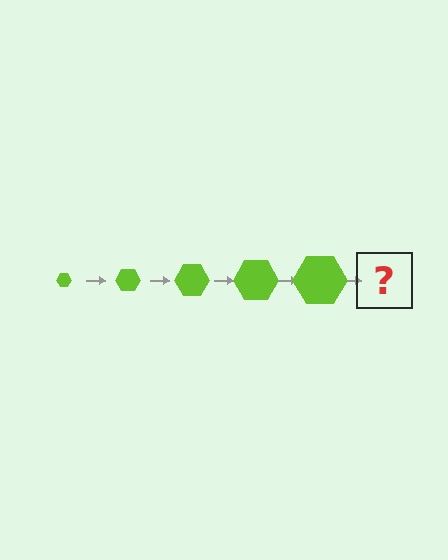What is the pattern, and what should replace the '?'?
The pattern is that the hexagon gets progressively larger each step. The '?' should be a lime hexagon, larger than the previous one.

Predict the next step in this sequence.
The next step is a lime hexagon, larger than the previous one.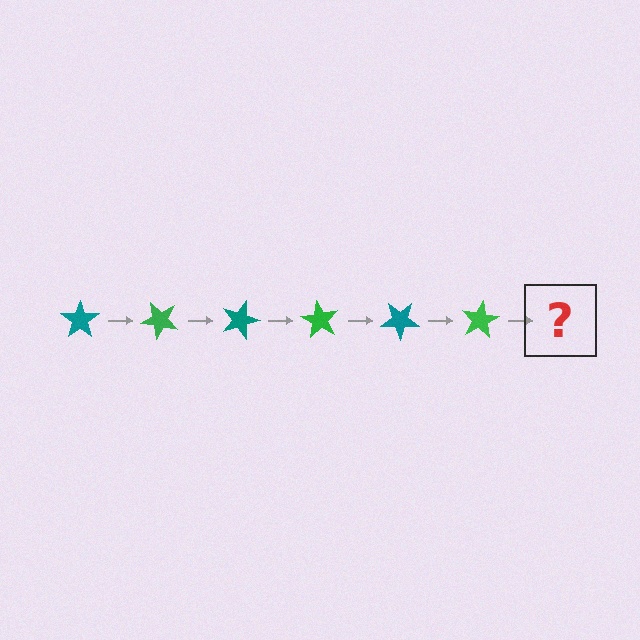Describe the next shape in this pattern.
It should be a teal star, rotated 270 degrees from the start.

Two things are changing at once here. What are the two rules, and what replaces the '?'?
The two rules are that it rotates 45 degrees each step and the color cycles through teal and green. The '?' should be a teal star, rotated 270 degrees from the start.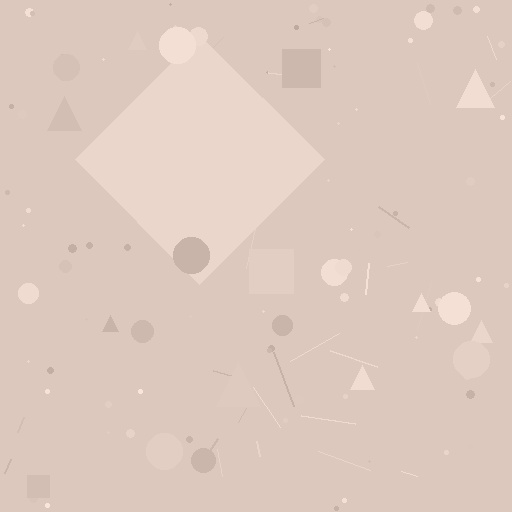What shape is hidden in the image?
A diamond is hidden in the image.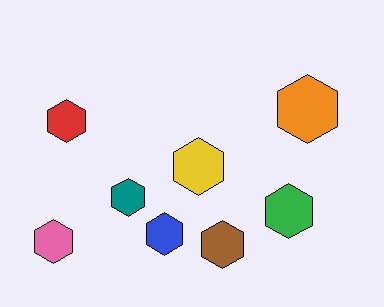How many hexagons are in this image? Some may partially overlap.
There are 8 hexagons.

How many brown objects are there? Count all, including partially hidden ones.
There is 1 brown object.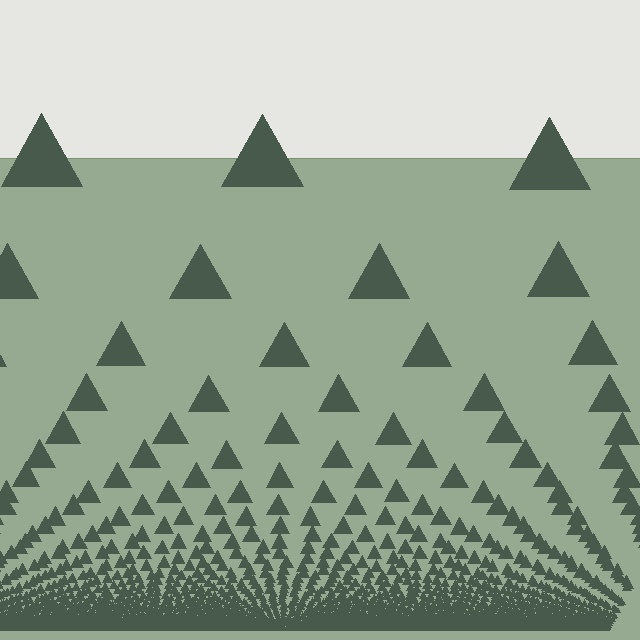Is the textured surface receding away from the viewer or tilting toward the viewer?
The surface appears to tilt toward the viewer. Texture elements get larger and sparser toward the top.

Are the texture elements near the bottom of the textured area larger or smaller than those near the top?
Smaller. The gradient is inverted — elements near the bottom are smaller and denser.